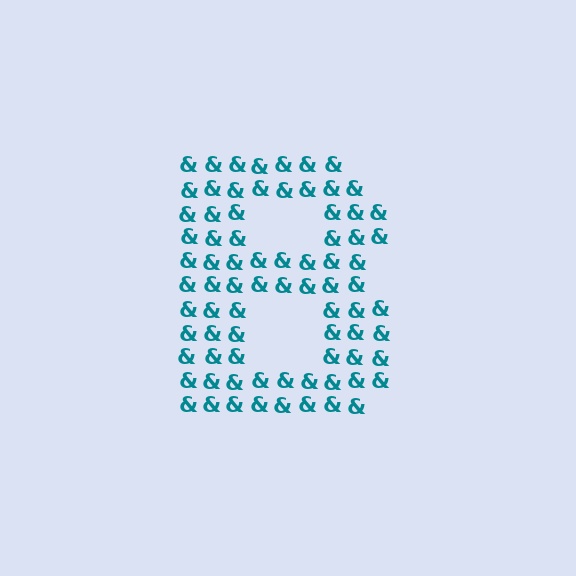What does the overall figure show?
The overall figure shows the letter B.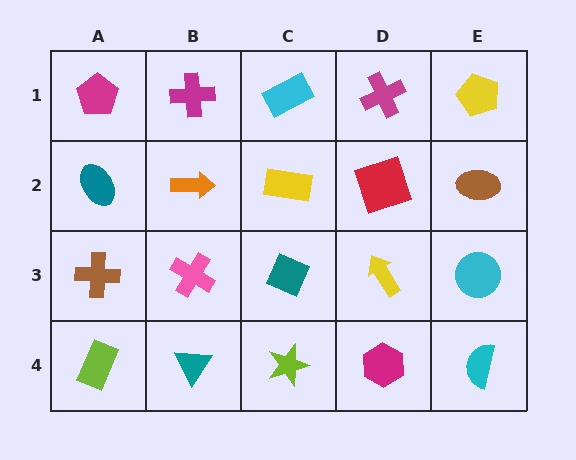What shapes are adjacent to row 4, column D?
A yellow arrow (row 3, column D), a lime star (row 4, column C), a cyan semicircle (row 4, column E).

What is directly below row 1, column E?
A brown ellipse.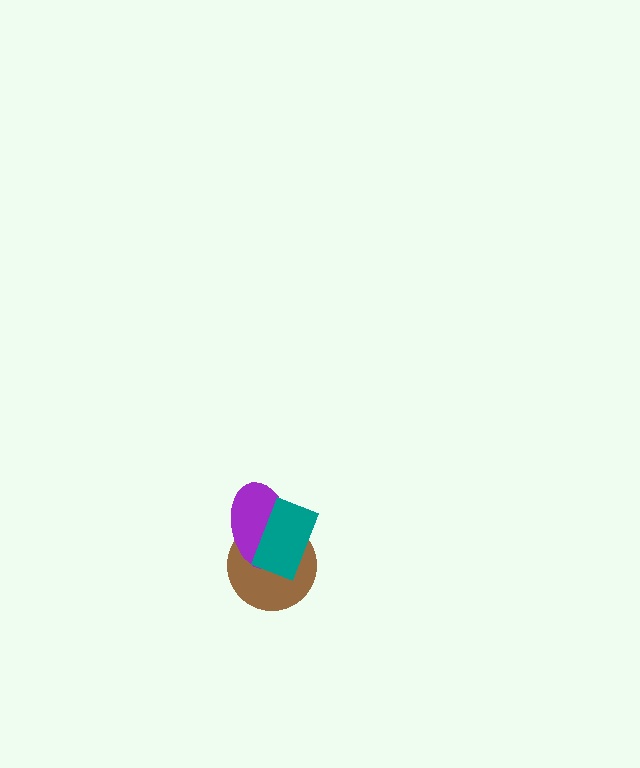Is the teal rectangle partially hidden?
No, no other shape covers it.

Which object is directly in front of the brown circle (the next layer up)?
The purple ellipse is directly in front of the brown circle.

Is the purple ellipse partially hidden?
Yes, it is partially covered by another shape.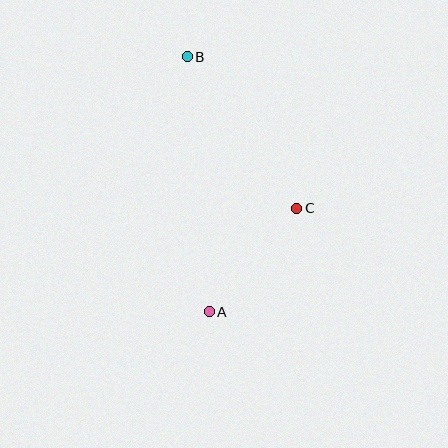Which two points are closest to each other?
Points A and C are closest to each other.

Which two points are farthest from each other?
Points A and B are farthest from each other.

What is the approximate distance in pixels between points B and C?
The distance between B and C is approximately 187 pixels.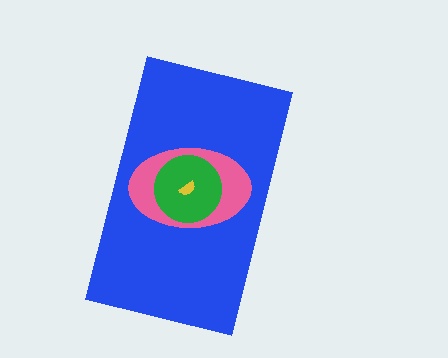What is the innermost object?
The yellow semicircle.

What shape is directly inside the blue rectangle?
The pink ellipse.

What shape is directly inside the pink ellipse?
The green circle.